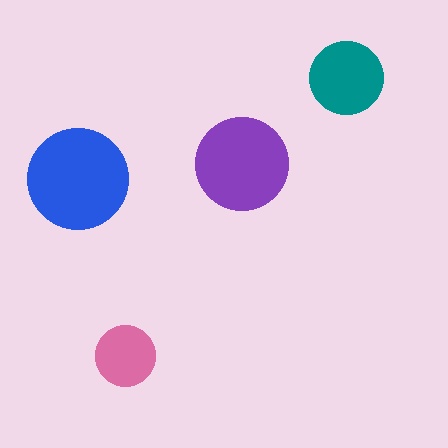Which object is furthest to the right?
The teal circle is rightmost.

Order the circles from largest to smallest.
the blue one, the purple one, the teal one, the pink one.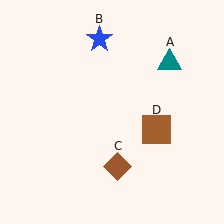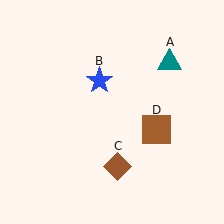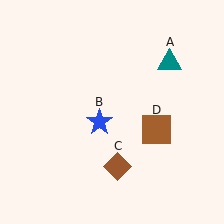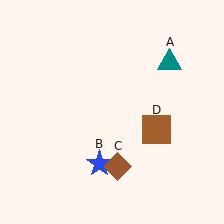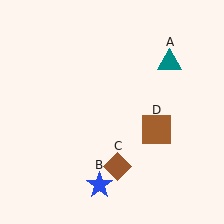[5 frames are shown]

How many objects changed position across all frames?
1 object changed position: blue star (object B).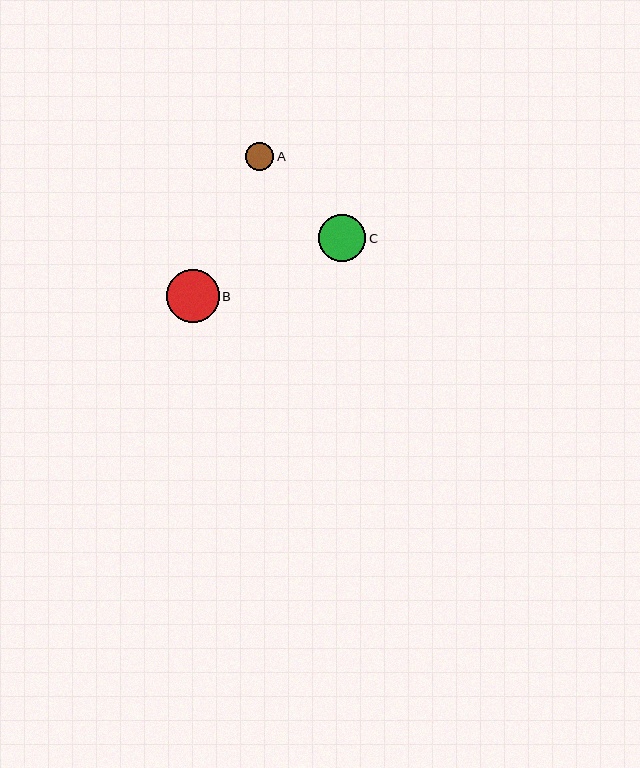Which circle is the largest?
Circle B is the largest with a size of approximately 53 pixels.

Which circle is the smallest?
Circle A is the smallest with a size of approximately 28 pixels.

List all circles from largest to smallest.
From largest to smallest: B, C, A.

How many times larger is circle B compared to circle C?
Circle B is approximately 1.1 times the size of circle C.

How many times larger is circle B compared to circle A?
Circle B is approximately 1.9 times the size of circle A.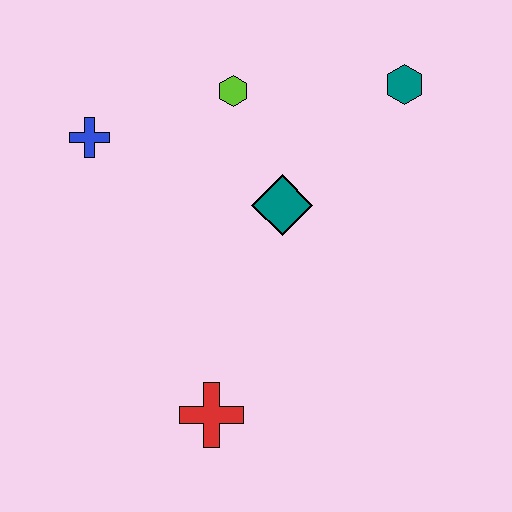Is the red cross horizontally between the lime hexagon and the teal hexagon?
No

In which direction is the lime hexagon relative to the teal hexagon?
The lime hexagon is to the left of the teal hexagon.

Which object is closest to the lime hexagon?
The teal diamond is closest to the lime hexagon.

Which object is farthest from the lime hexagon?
The red cross is farthest from the lime hexagon.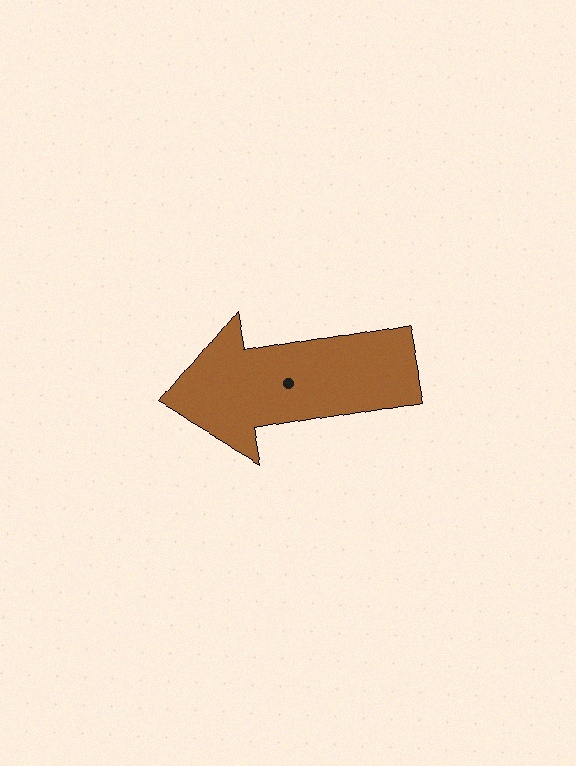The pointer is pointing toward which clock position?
Roughly 9 o'clock.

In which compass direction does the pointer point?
West.